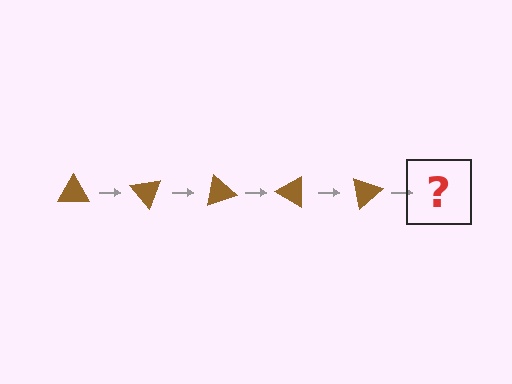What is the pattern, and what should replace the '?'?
The pattern is that the triangle rotates 50 degrees each step. The '?' should be a brown triangle rotated 250 degrees.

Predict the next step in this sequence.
The next step is a brown triangle rotated 250 degrees.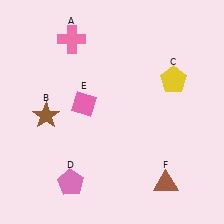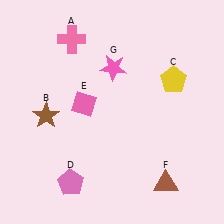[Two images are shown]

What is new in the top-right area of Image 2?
A pink star (G) was added in the top-right area of Image 2.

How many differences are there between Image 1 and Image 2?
There is 1 difference between the two images.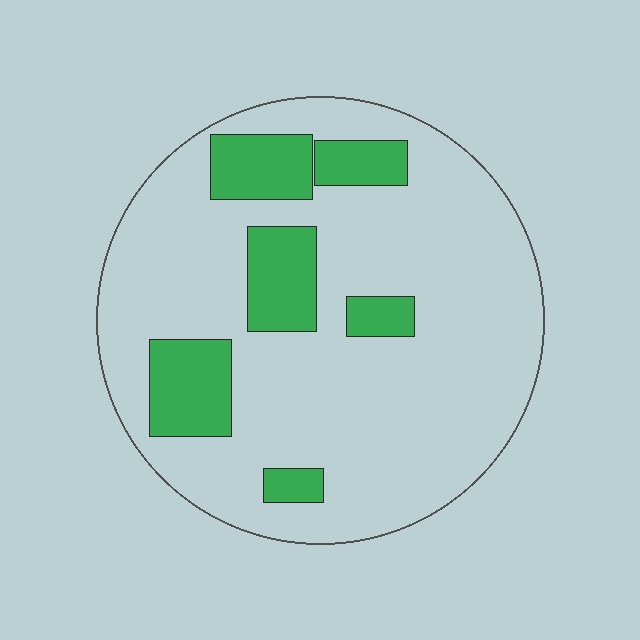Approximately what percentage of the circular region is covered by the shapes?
Approximately 20%.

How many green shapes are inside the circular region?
6.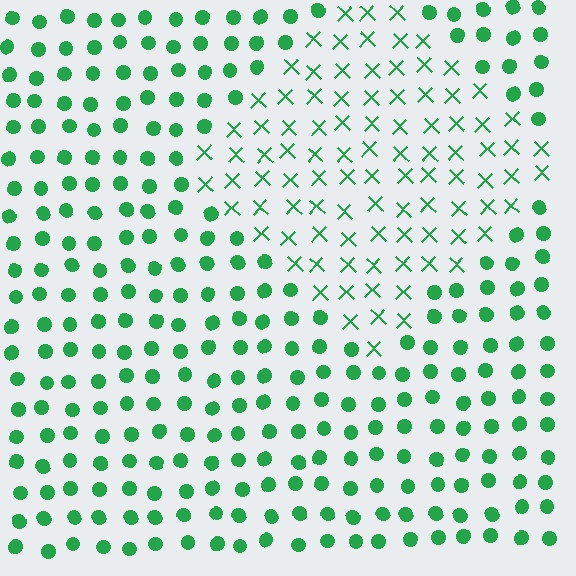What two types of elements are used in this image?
The image uses X marks inside the diamond region and circles outside it.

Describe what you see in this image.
The image is filled with small green elements arranged in a uniform grid. A diamond-shaped region contains X marks, while the surrounding area contains circles. The boundary is defined purely by the change in element shape.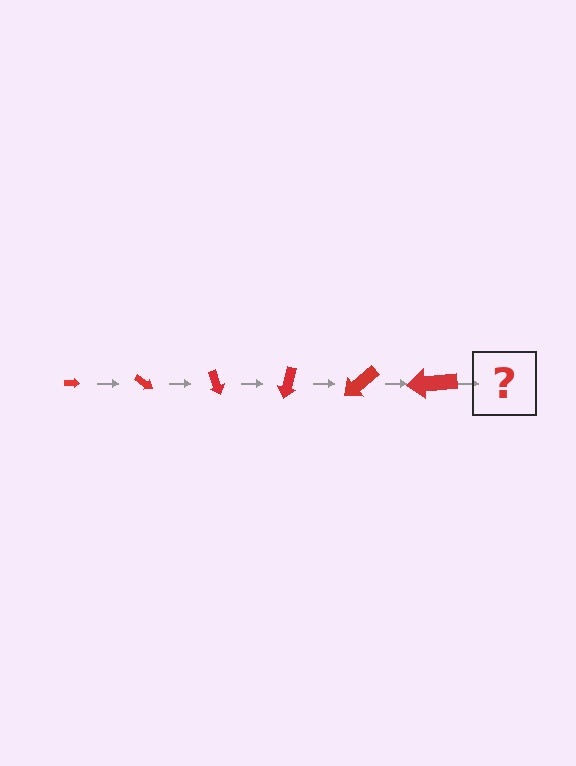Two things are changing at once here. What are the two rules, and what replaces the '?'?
The two rules are that the arrow grows larger each step and it rotates 35 degrees each step. The '?' should be an arrow, larger than the previous one and rotated 210 degrees from the start.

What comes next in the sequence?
The next element should be an arrow, larger than the previous one and rotated 210 degrees from the start.